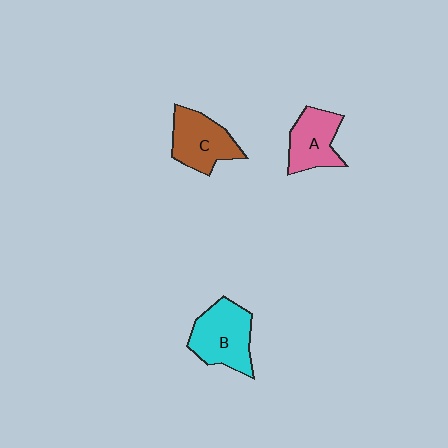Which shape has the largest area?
Shape B (cyan).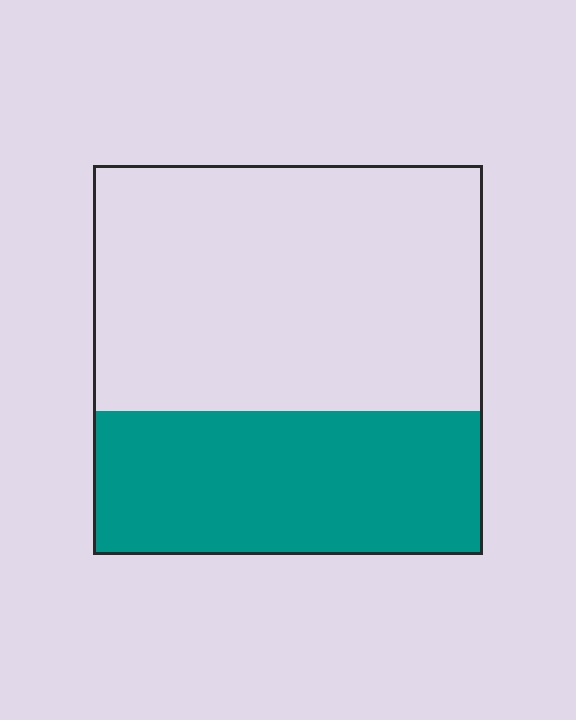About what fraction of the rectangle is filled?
About three eighths (3/8).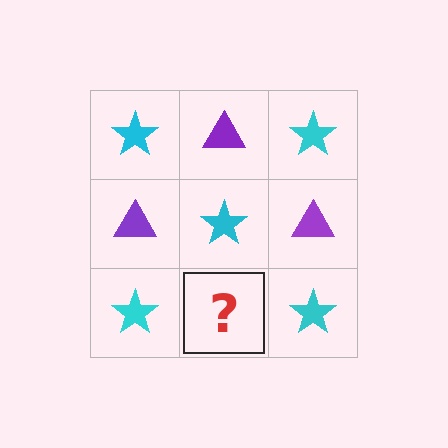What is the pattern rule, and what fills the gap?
The rule is that it alternates cyan star and purple triangle in a checkerboard pattern. The gap should be filled with a purple triangle.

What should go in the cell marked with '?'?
The missing cell should contain a purple triangle.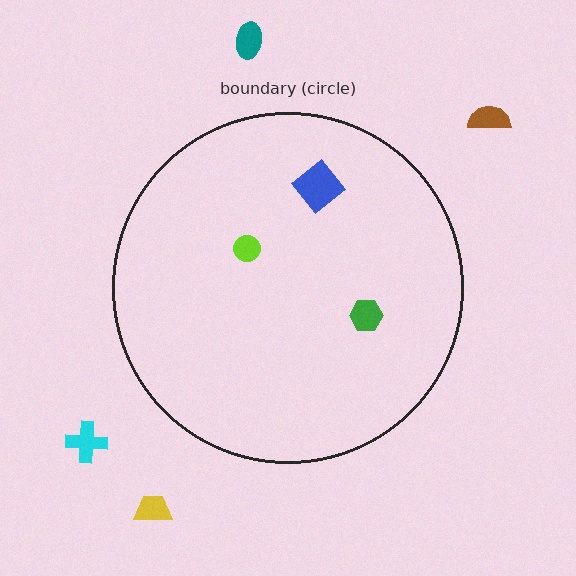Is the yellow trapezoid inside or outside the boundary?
Outside.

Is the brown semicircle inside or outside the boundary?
Outside.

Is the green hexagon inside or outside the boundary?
Inside.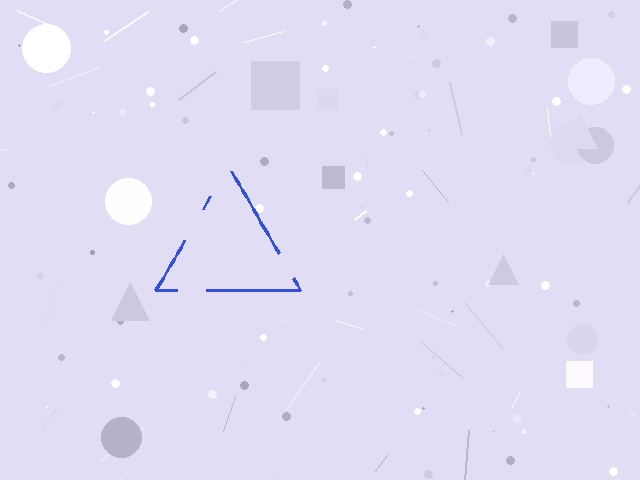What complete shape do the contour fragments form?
The contour fragments form a triangle.